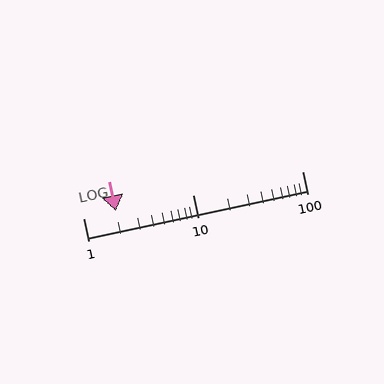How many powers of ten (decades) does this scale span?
The scale spans 2 decades, from 1 to 100.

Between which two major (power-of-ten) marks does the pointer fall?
The pointer is between 1 and 10.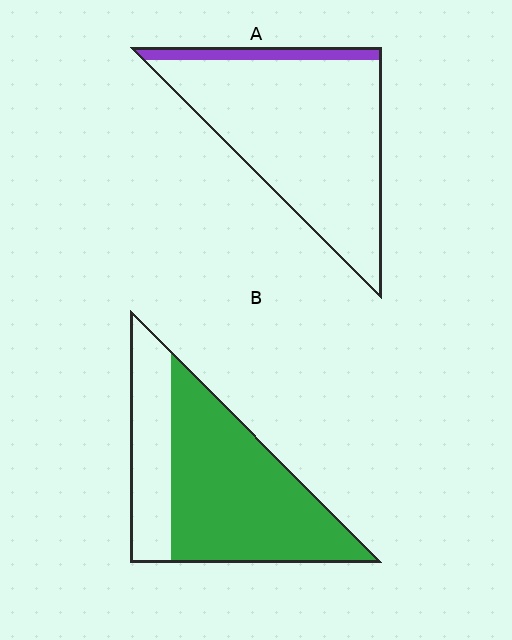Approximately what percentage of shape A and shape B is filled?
A is approximately 10% and B is approximately 70%.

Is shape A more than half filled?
No.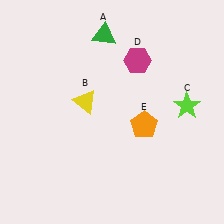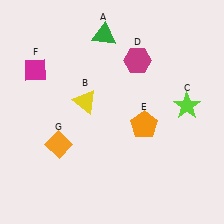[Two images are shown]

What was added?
A magenta diamond (F), an orange diamond (G) were added in Image 2.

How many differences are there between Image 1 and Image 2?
There are 2 differences between the two images.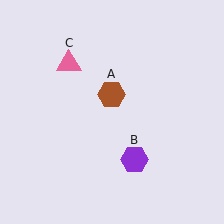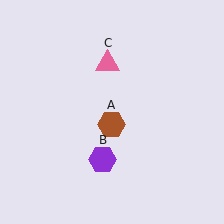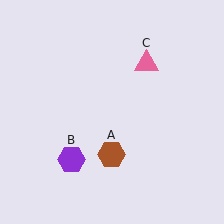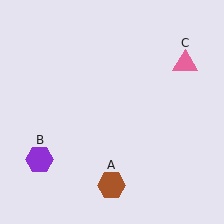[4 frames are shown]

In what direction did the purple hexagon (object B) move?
The purple hexagon (object B) moved left.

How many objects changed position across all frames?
3 objects changed position: brown hexagon (object A), purple hexagon (object B), pink triangle (object C).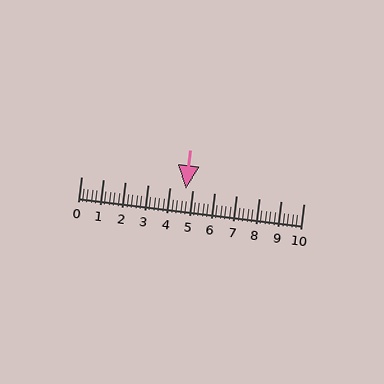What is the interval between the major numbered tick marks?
The major tick marks are spaced 1 units apart.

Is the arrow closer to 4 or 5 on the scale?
The arrow is closer to 5.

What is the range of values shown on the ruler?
The ruler shows values from 0 to 10.